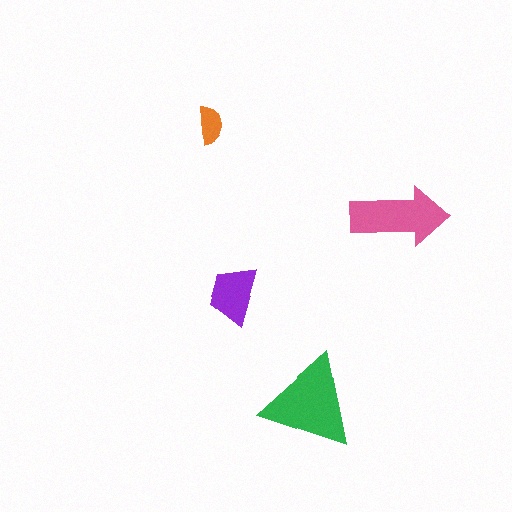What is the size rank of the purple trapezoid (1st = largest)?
3rd.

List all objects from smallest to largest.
The orange semicircle, the purple trapezoid, the pink arrow, the green triangle.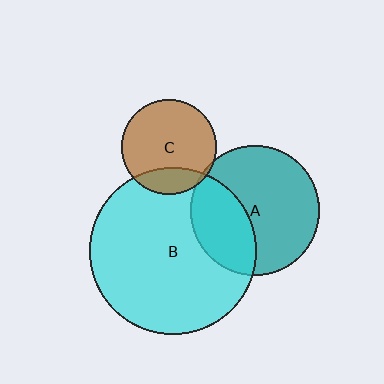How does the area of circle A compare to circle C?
Approximately 1.9 times.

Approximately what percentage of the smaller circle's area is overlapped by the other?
Approximately 35%.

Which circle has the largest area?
Circle B (cyan).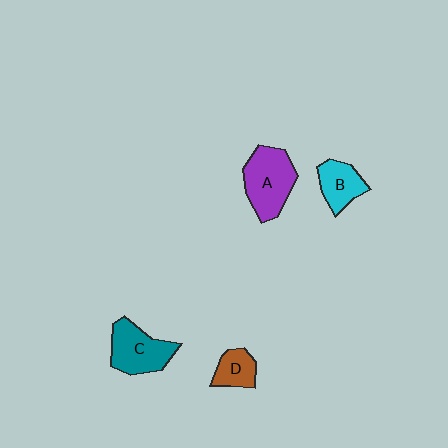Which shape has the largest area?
Shape A (purple).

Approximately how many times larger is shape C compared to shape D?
Approximately 1.8 times.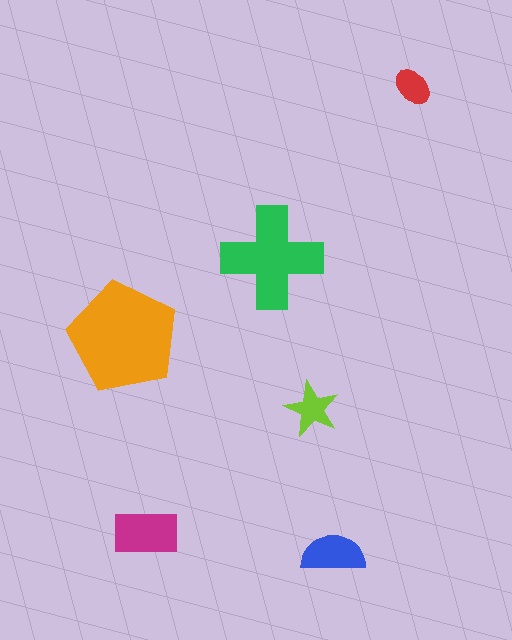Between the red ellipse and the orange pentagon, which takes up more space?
The orange pentagon.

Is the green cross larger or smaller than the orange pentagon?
Smaller.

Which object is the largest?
The orange pentagon.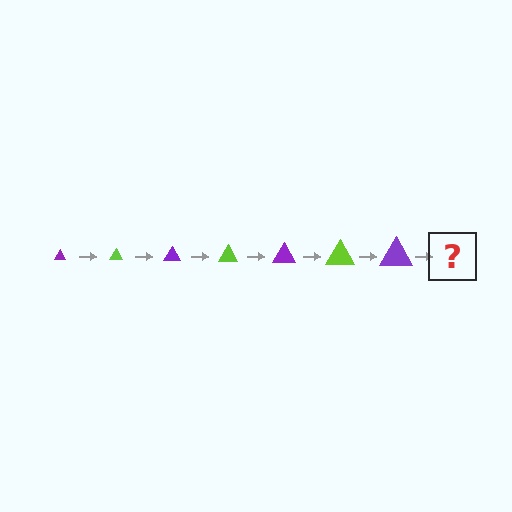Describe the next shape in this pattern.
It should be a lime triangle, larger than the previous one.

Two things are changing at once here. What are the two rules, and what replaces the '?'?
The two rules are that the triangle grows larger each step and the color cycles through purple and lime. The '?' should be a lime triangle, larger than the previous one.